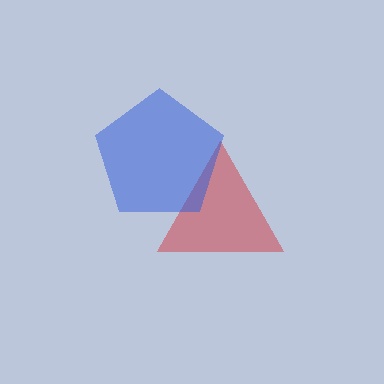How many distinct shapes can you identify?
There are 2 distinct shapes: a red triangle, a blue pentagon.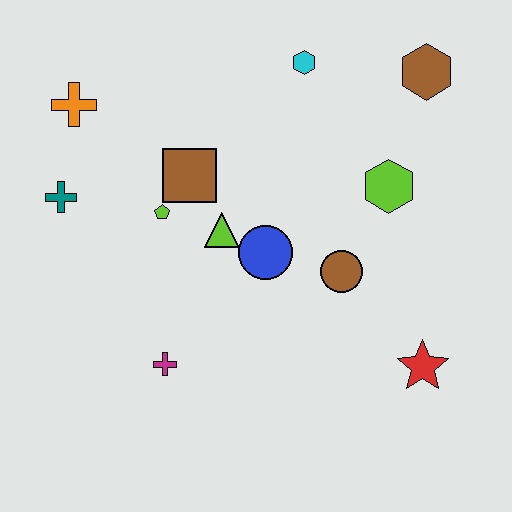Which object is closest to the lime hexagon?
The brown circle is closest to the lime hexagon.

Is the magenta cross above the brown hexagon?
No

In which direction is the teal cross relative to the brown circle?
The teal cross is to the left of the brown circle.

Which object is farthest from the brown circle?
The orange cross is farthest from the brown circle.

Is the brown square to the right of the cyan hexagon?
No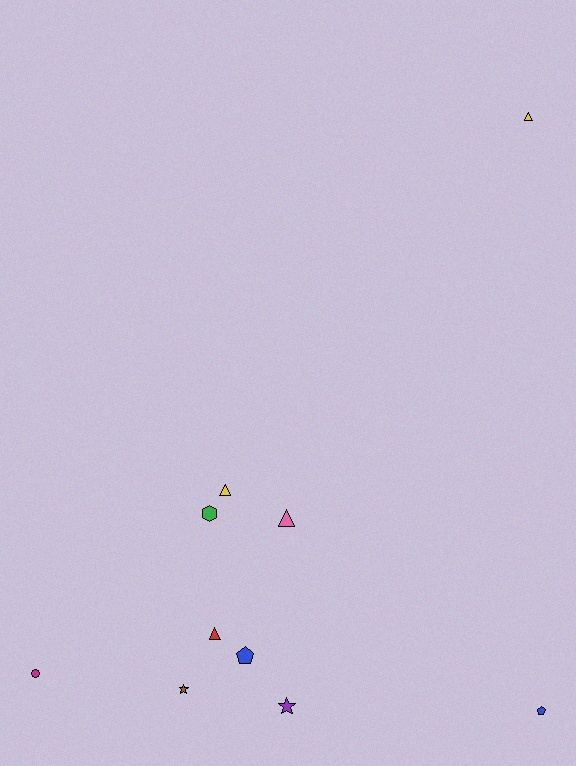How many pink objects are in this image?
There is 1 pink object.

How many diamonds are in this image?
There are no diamonds.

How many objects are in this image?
There are 10 objects.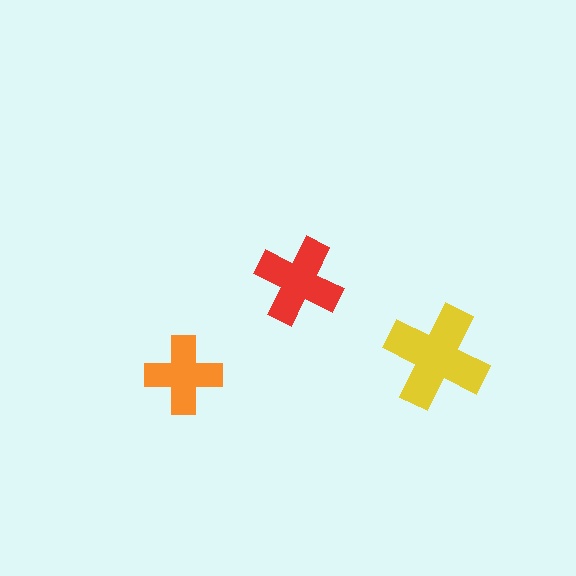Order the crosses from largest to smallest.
the yellow one, the red one, the orange one.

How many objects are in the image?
There are 3 objects in the image.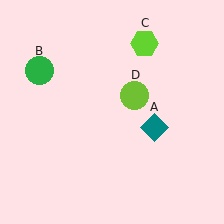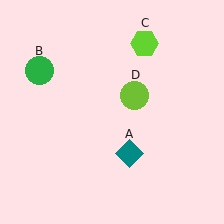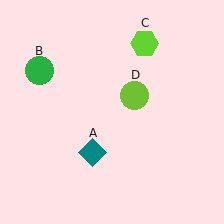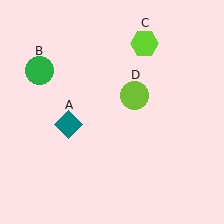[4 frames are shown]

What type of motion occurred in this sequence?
The teal diamond (object A) rotated clockwise around the center of the scene.